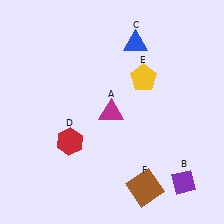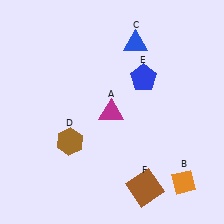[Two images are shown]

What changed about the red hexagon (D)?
In Image 1, D is red. In Image 2, it changed to brown.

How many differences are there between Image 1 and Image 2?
There are 3 differences between the two images.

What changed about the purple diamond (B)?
In Image 1, B is purple. In Image 2, it changed to orange.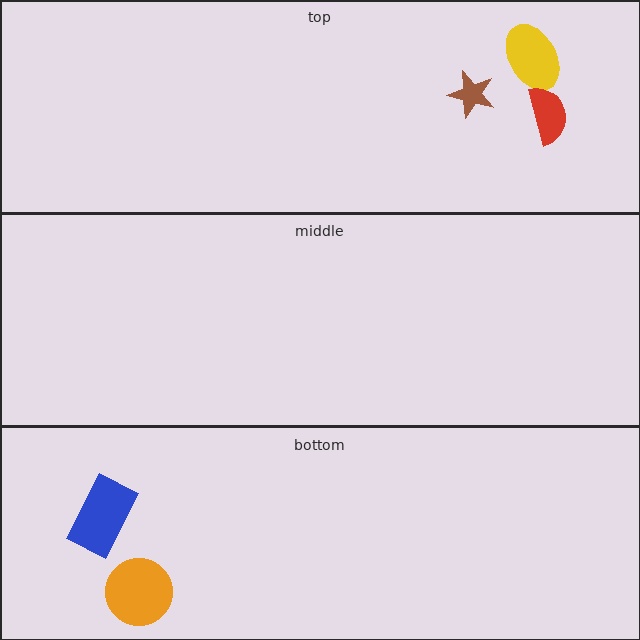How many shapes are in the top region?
3.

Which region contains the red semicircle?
The top region.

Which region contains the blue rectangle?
The bottom region.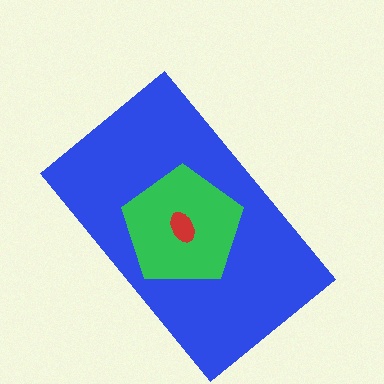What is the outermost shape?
The blue rectangle.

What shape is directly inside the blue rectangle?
The green pentagon.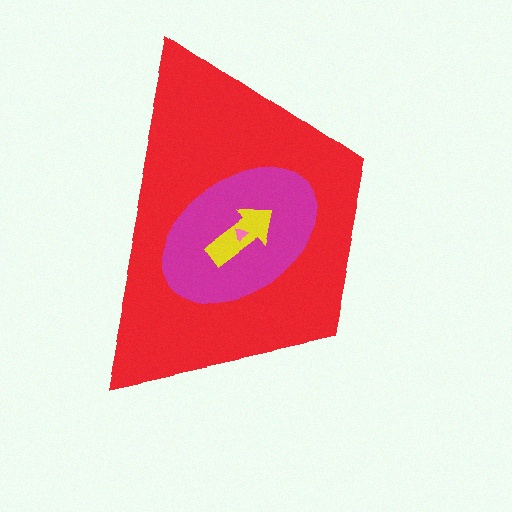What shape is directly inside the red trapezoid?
The magenta ellipse.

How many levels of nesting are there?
4.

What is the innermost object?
The pink triangle.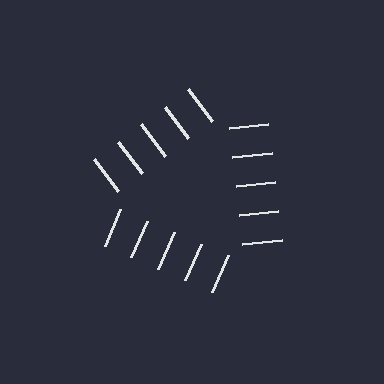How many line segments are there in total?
15 — 5 along each of the 3 edges.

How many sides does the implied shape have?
3 sides — the line-ends trace a triangle.